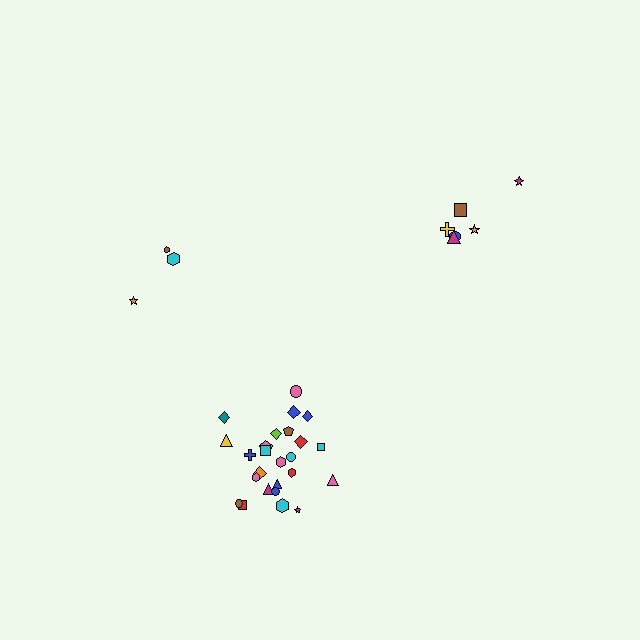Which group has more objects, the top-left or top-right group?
The top-right group.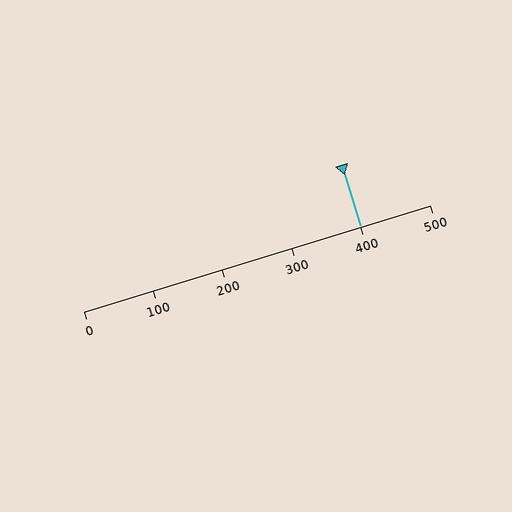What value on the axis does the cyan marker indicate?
The marker indicates approximately 400.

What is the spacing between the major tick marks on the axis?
The major ticks are spaced 100 apart.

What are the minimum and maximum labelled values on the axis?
The axis runs from 0 to 500.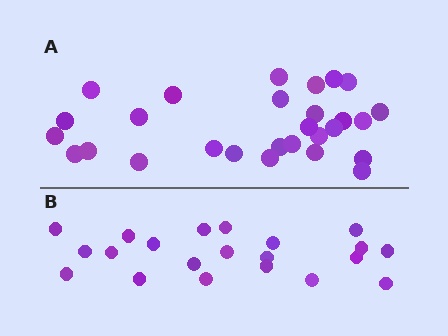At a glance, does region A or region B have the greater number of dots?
Region A (the top region) has more dots.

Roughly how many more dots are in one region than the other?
Region A has roughly 8 or so more dots than region B.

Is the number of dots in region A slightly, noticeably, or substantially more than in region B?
Region A has noticeably more, but not dramatically so. The ratio is roughly 1.3 to 1.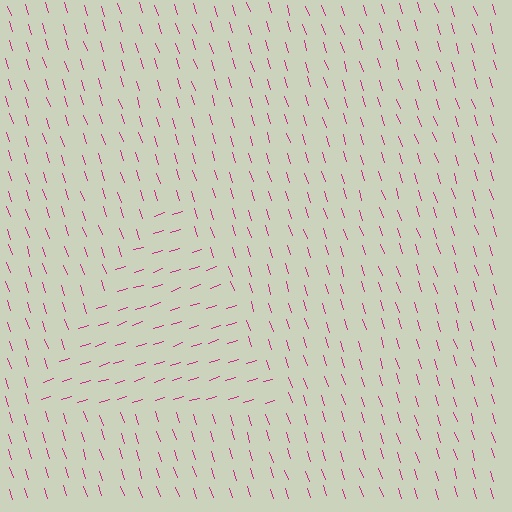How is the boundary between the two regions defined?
The boundary is defined purely by a change in line orientation (approximately 89 degrees difference). All lines are the same color and thickness.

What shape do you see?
I see a triangle.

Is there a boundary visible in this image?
Yes, there is a texture boundary formed by a change in line orientation.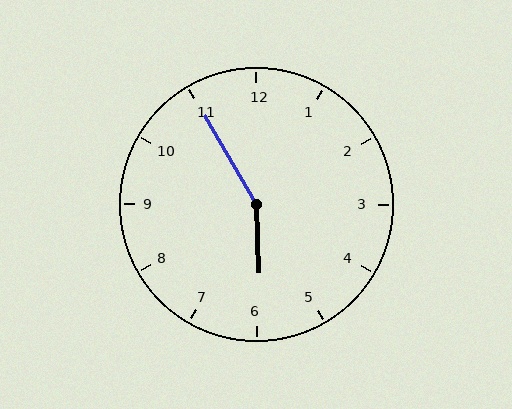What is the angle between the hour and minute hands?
Approximately 152 degrees.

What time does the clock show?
5:55.